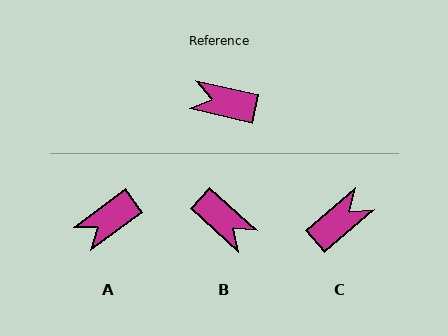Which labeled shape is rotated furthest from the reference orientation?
B, about 151 degrees away.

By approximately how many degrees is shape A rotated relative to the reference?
Approximately 49 degrees counter-clockwise.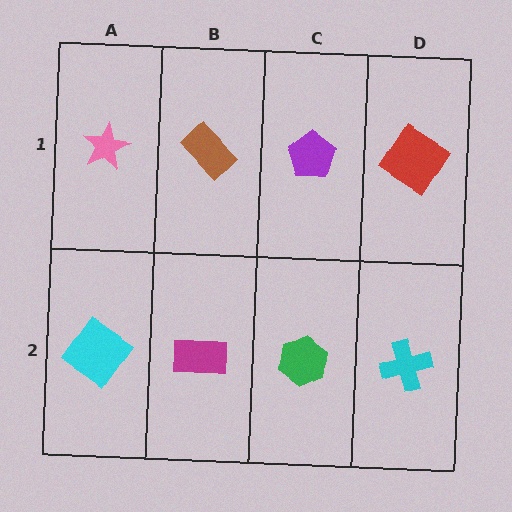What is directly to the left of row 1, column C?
A brown rectangle.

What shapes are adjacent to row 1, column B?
A magenta rectangle (row 2, column B), a pink star (row 1, column A), a purple pentagon (row 1, column C).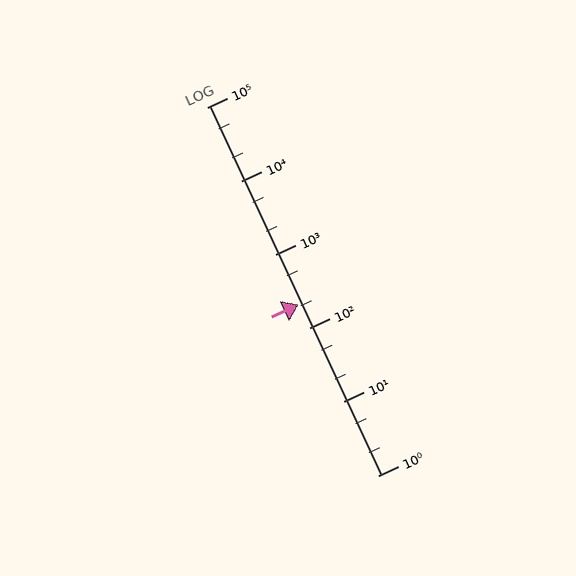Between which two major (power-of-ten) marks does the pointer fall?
The pointer is between 100 and 1000.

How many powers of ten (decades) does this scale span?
The scale spans 5 decades, from 1 to 100000.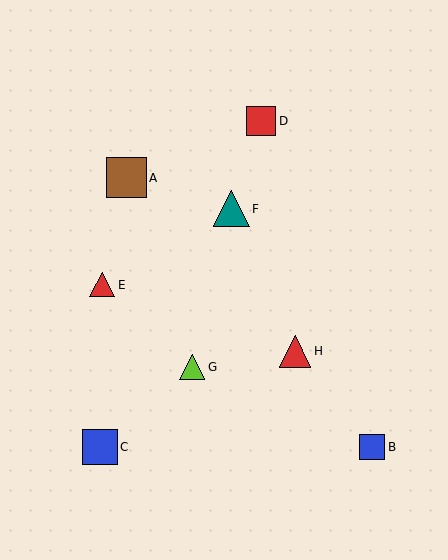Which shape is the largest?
The brown square (labeled A) is the largest.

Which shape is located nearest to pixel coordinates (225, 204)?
The teal triangle (labeled F) at (231, 209) is nearest to that location.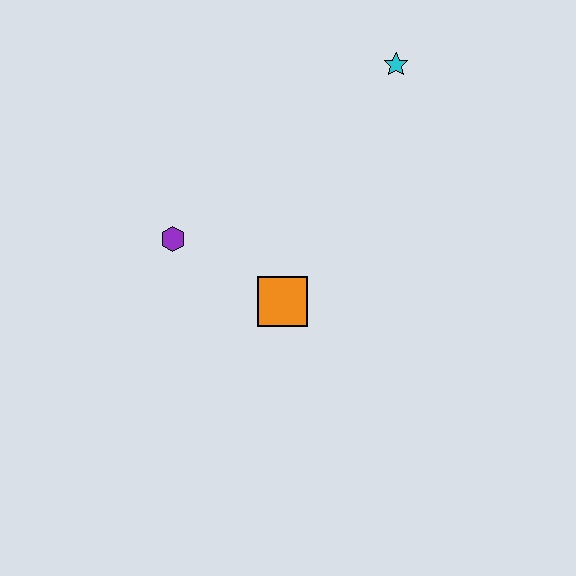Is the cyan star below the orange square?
No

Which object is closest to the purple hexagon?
The orange square is closest to the purple hexagon.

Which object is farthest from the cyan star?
The purple hexagon is farthest from the cyan star.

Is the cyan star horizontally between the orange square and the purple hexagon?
No